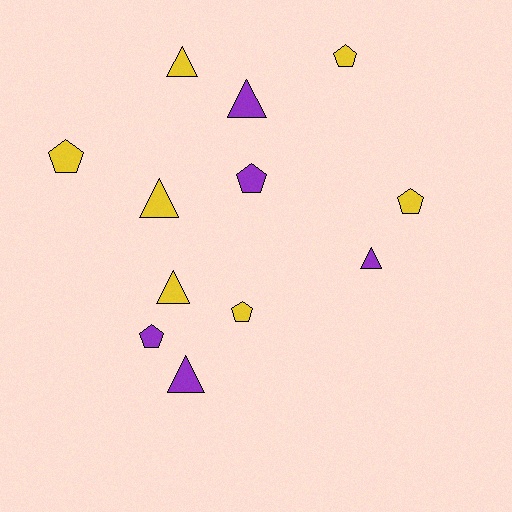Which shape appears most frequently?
Triangle, with 6 objects.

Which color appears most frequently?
Yellow, with 7 objects.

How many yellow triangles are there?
There are 3 yellow triangles.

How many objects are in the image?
There are 12 objects.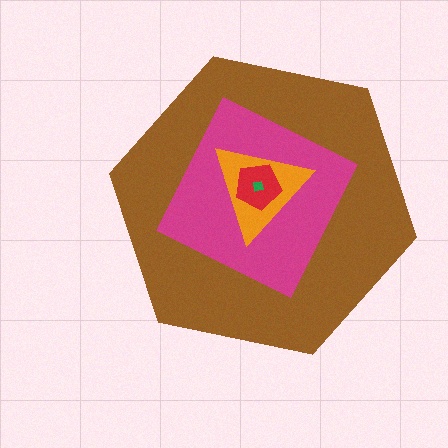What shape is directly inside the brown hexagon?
The magenta square.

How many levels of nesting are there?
5.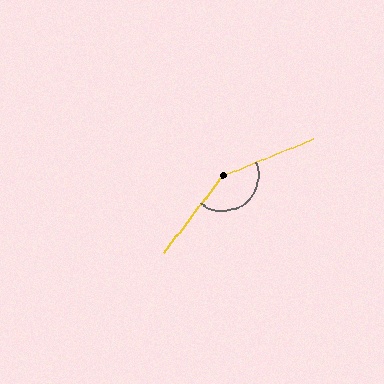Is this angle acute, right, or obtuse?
It is obtuse.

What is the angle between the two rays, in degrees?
Approximately 149 degrees.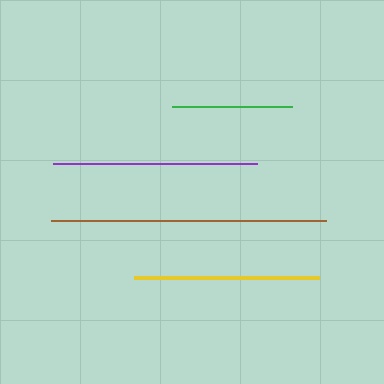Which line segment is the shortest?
The green line is the shortest at approximately 120 pixels.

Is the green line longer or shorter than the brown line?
The brown line is longer than the green line.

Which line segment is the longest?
The brown line is the longest at approximately 275 pixels.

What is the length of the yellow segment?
The yellow segment is approximately 185 pixels long.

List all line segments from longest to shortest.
From longest to shortest: brown, purple, yellow, green.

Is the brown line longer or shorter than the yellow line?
The brown line is longer than the yellow line.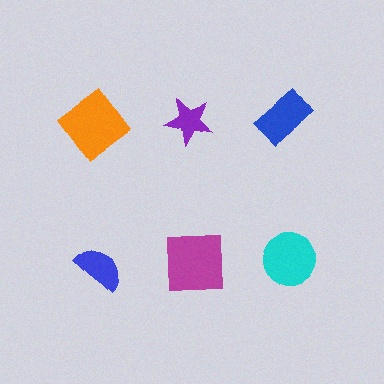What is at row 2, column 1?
A blue semicircle.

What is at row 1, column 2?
A purple star.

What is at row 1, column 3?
A blue rectangle.